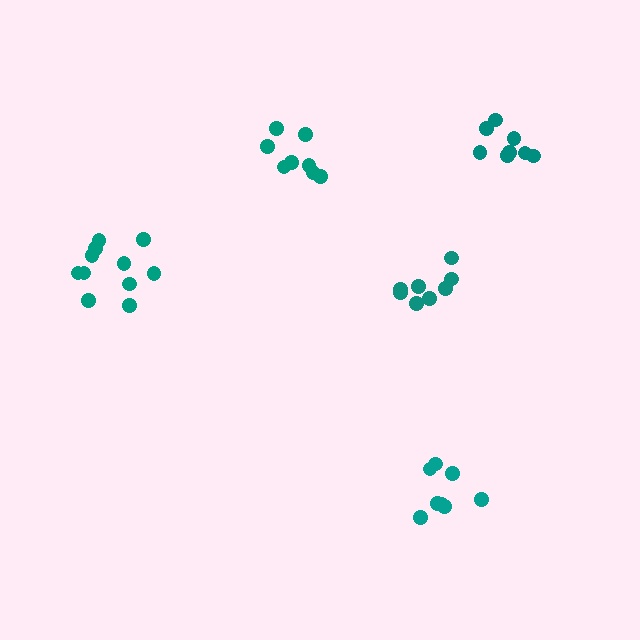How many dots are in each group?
Group 1: 8 dots, Group 2: 8 dots, Group 3: 8 dots, Group 4: 8 dots, Group 5: 11 dots (43 total).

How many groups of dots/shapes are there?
There are 5 groups.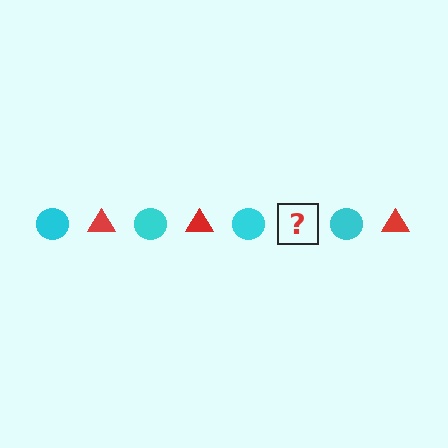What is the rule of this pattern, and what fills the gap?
The rule is that the pattern alternates between cyan circle and red triangle. The gap should be filled with a red triangle.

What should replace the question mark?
The question mark should be replaced with a red triangle.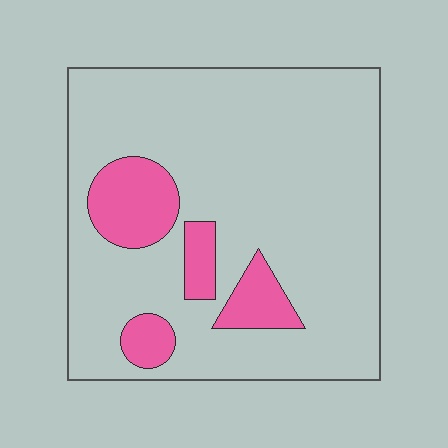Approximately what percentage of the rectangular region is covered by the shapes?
Approximately 15%.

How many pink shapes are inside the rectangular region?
4.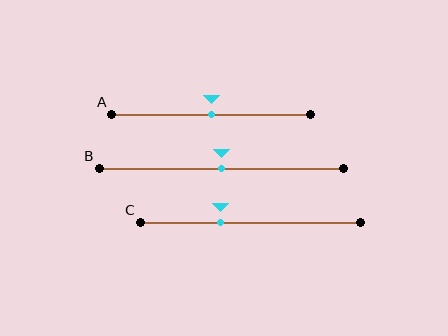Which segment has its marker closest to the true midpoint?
Segment A has its marker closest to the true midpoint.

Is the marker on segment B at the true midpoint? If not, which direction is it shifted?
Yes, the marker on segment B is at the true midpoint.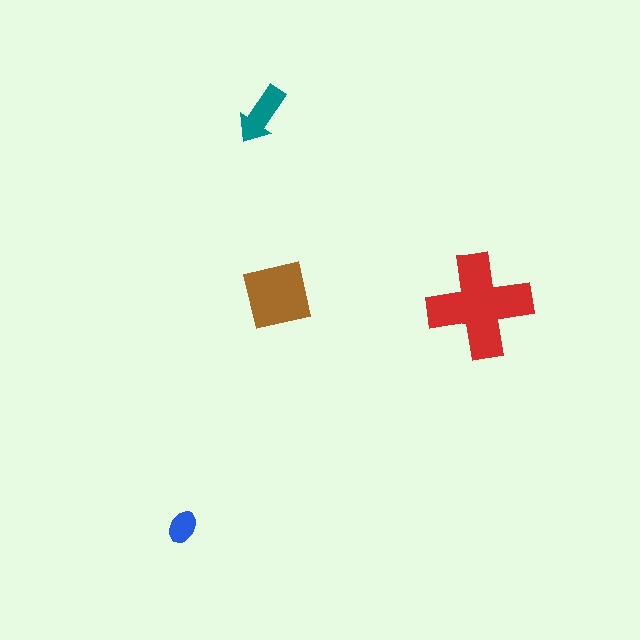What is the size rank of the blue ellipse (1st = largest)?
4th.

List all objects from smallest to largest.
The blue ellipse, the teal arrow, the brown square, the red cross.